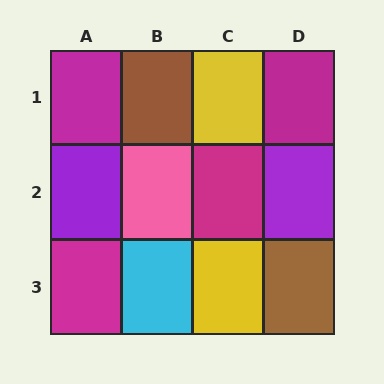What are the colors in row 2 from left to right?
Purple, pink, magenta, purple.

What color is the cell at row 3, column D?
Brown.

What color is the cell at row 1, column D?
Magenta.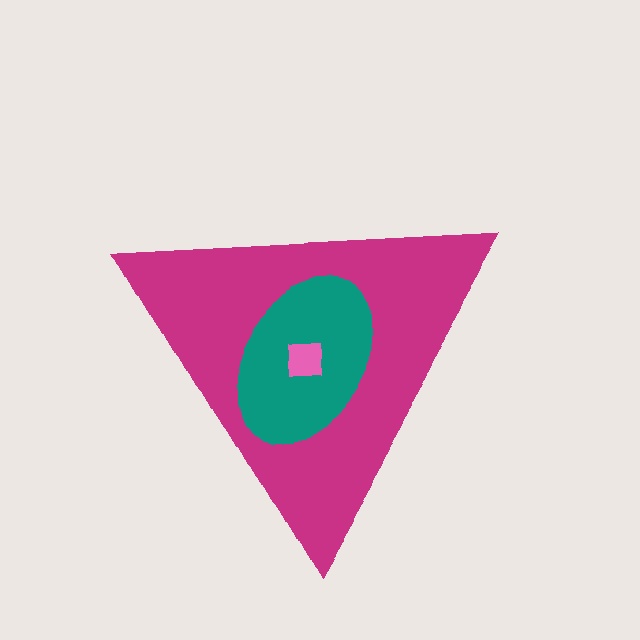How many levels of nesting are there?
3.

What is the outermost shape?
The magenta triangle.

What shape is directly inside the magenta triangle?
The teal ellipse.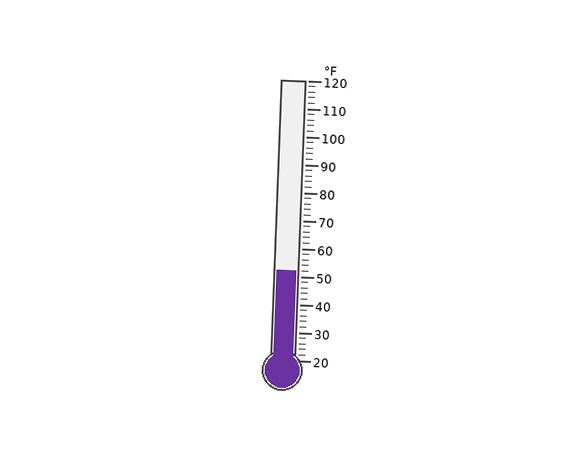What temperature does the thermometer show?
The thermometer shows approximately 52°F.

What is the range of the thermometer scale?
The thermometer scale ranges from 20°F to 120°F.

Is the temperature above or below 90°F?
The temperature is below 90°F.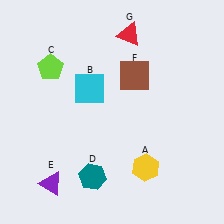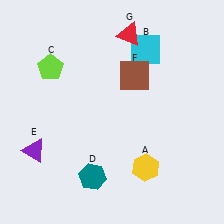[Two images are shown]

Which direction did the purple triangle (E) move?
The purple triangle (E) moved up.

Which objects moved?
The objects that moved are: the cyan square (B), the purple triangle (E).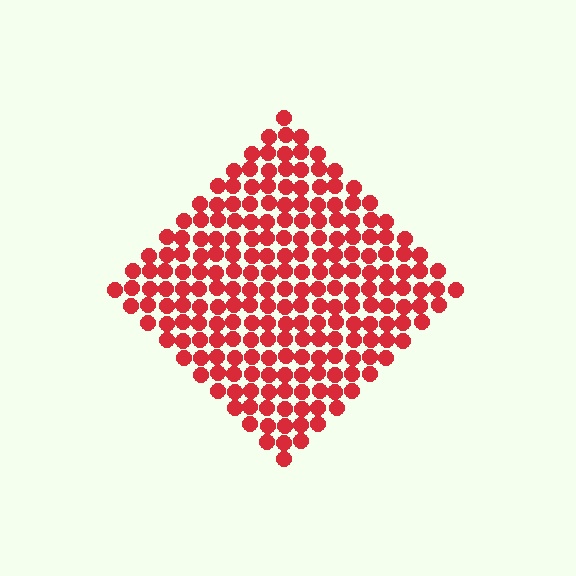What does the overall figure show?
The overall figure shows a diamond.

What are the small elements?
The small elements are circles.